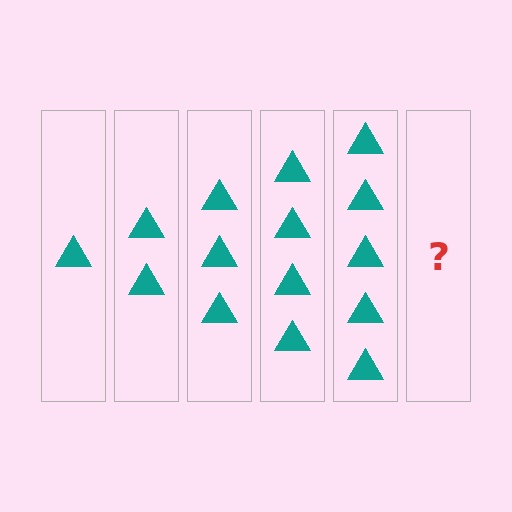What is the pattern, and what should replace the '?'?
The pattern is that each step adds one more triangle. The '?' should be 6 triangles.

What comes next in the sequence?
The next element should be 6 triangles.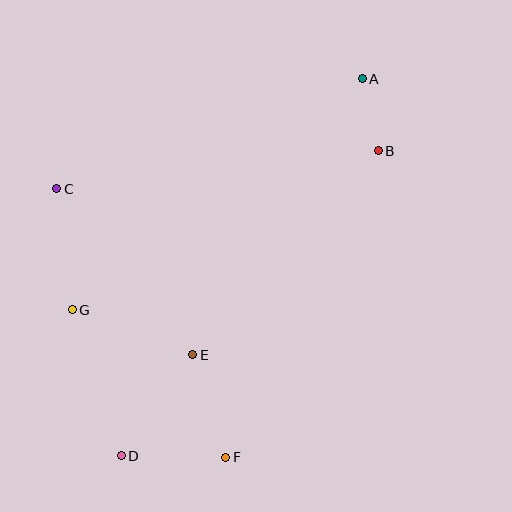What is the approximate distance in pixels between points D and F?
The distance between D and F is approximately 105 pixels.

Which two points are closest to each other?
Points A and B are closest to each other.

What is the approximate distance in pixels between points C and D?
The distance between C and D is approximately 275 pixels.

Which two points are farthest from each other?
Points A and D are farthest from each other.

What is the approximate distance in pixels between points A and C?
The distance between A and C is approximately 325 pixels.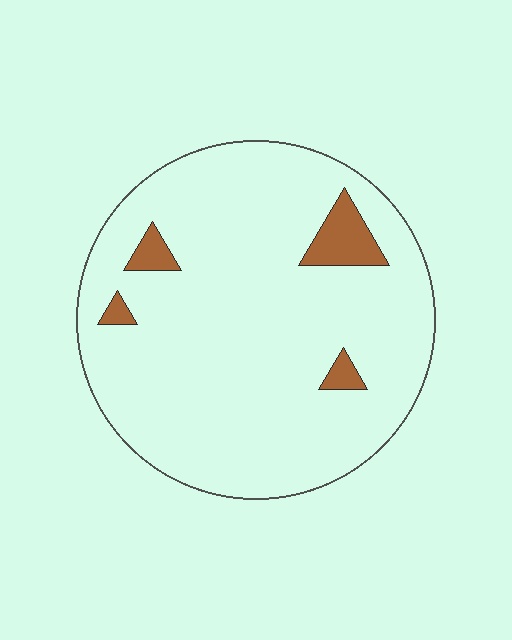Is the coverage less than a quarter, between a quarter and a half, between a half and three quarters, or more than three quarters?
Less than a quarter.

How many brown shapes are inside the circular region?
4.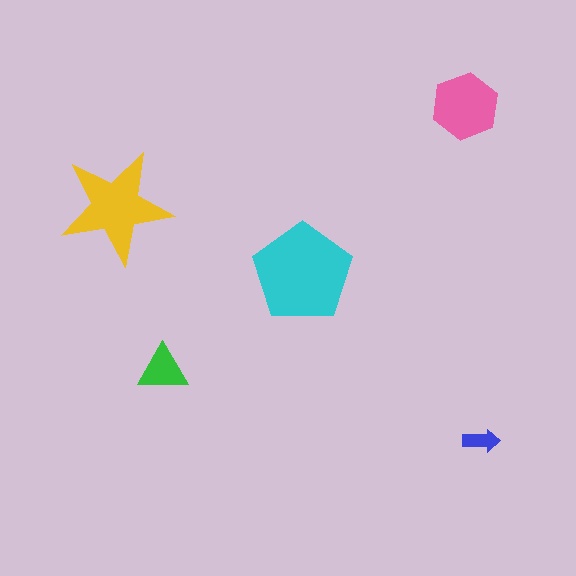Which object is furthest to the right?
The blue arrow is rightmost.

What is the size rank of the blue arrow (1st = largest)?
5th.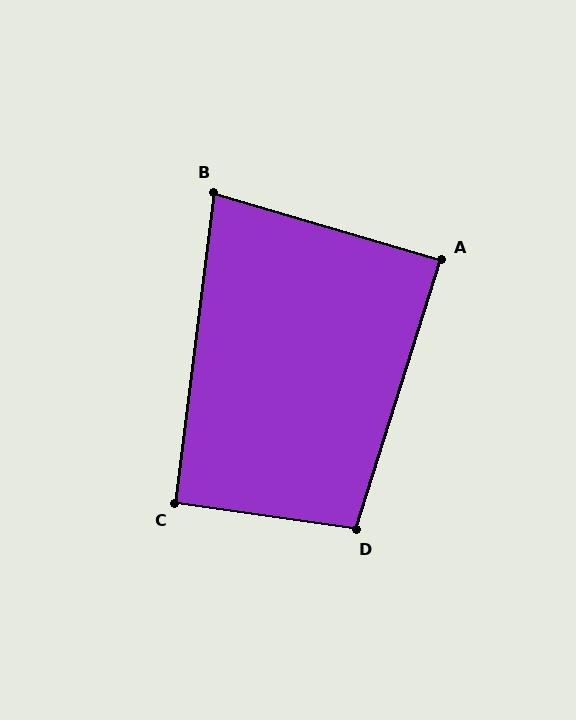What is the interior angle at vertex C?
Approximately 91 degrees (approximately right).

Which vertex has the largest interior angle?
D, at approximately 99 degrees.